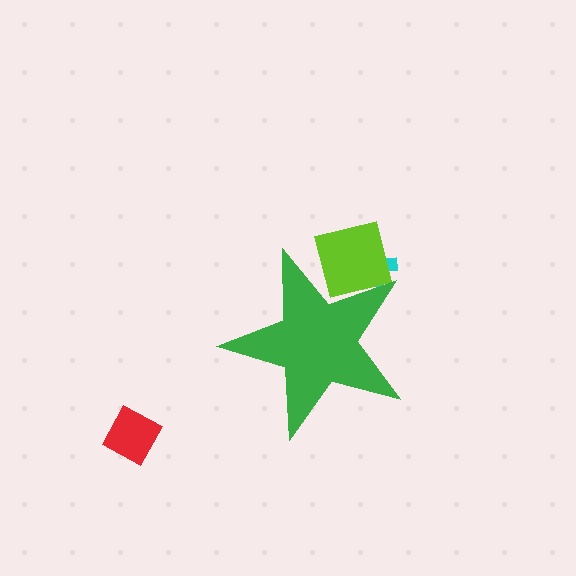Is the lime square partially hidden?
Yes, the lime square is partially hidden behind the green star.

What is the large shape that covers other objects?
A green star.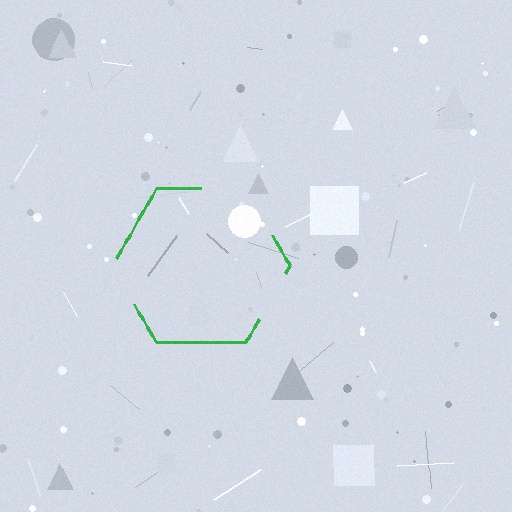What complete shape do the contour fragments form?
The contour fragments form a hexagon.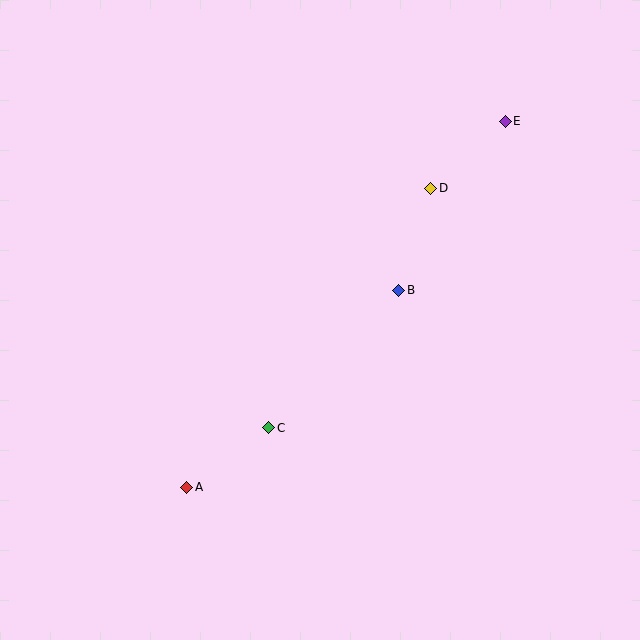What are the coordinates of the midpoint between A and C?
The midpoint between A and C is at (228, 458).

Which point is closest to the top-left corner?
Point D is closest to the top-left corner.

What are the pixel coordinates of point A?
Point A is at (187, 487).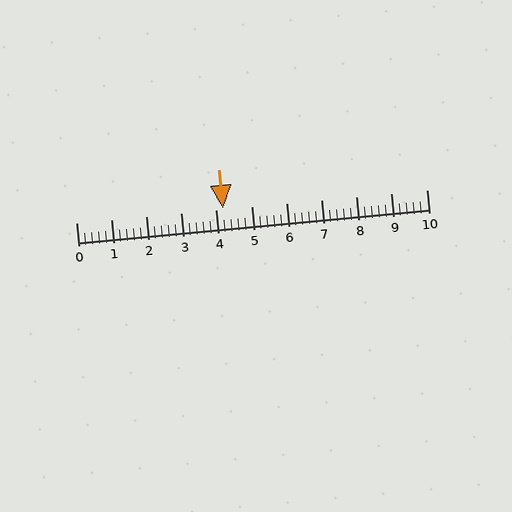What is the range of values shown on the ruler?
The ruler shows values from 0 to 10.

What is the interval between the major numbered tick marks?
The major tick marks are spaced 1 units apart.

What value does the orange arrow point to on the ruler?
The orange arrow points to approximately 4.2.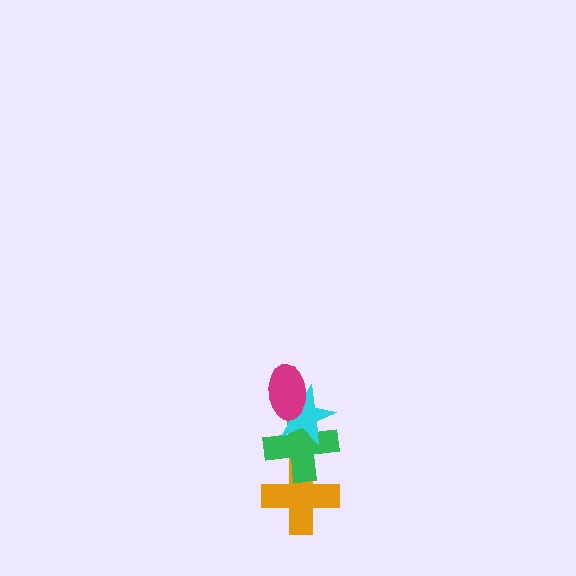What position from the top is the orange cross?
The orange cross is 4th from the top.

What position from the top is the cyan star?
The cyan star is 2nd from the top.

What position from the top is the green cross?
The green cross is 3rd from the top.